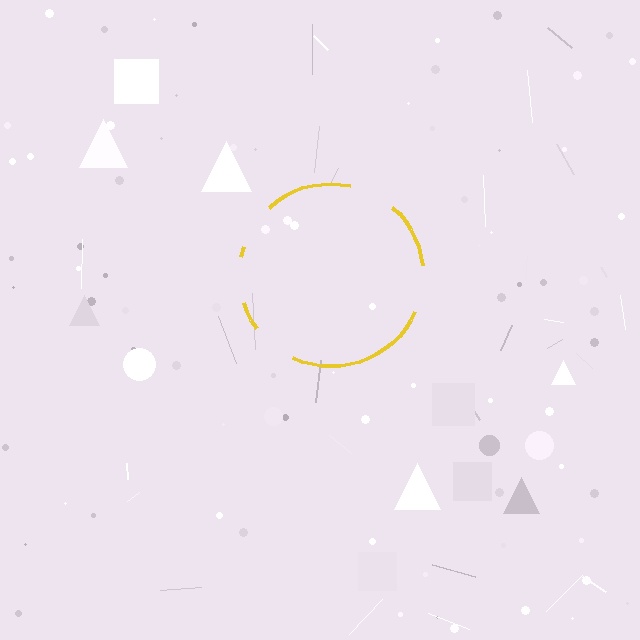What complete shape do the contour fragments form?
The contour fragments form a circle.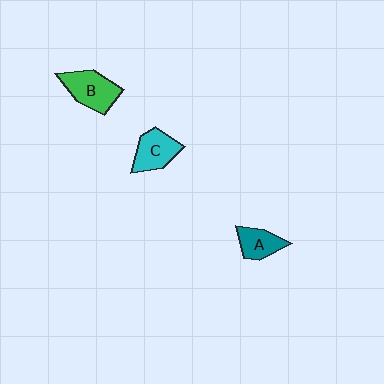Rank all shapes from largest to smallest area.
From largest to smallest: B (green), C (cyan), A (teal).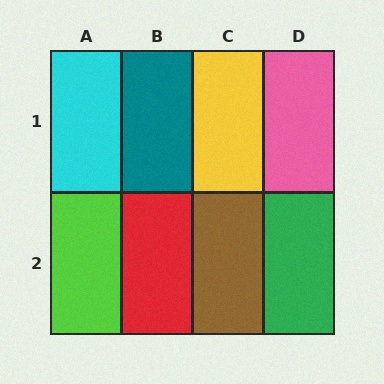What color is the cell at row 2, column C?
Brown.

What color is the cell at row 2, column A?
Lime.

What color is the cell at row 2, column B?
Red.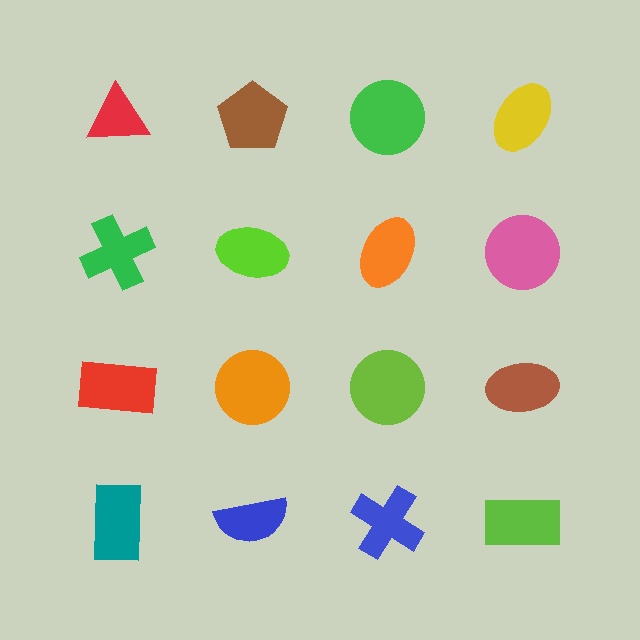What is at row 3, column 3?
A lime circle.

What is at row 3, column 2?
An orange circle.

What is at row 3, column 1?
A red rectangle.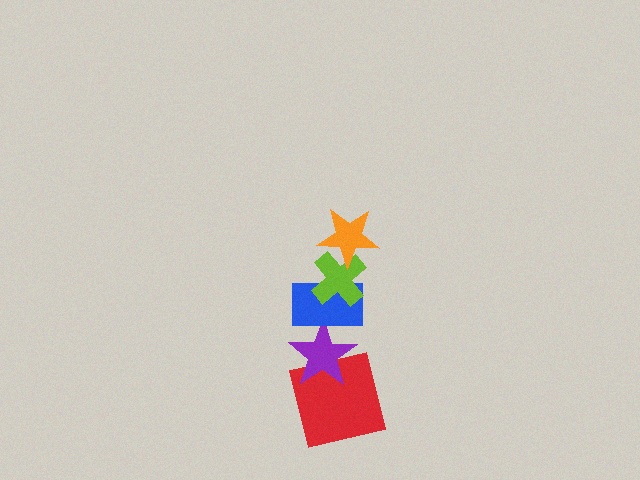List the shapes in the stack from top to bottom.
From top to bottom: the orange star, the lime cross, the blue rectangle, the purple star, the red square.